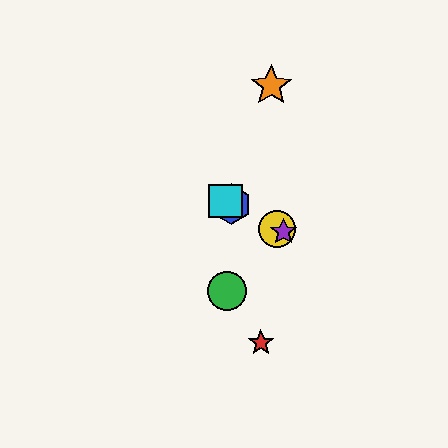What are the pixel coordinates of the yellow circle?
The yellow circle is at (277, 229).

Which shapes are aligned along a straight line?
The blue hexagon, the yellow circle, the purple star, the cyan square are aligned along a straight line.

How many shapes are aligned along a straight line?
4 shapes (the blue hexagon, the yellow circle, the purple star, the cyan square) are aligned along a straight line.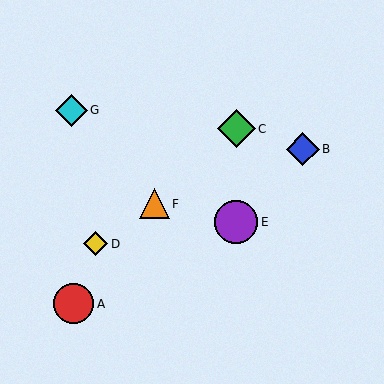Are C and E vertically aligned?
Yes, both are at x≈236.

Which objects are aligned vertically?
Objects C, E are aligned vertically.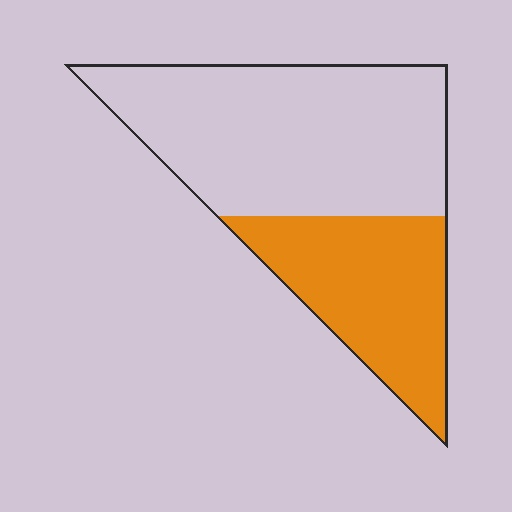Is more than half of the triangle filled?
No.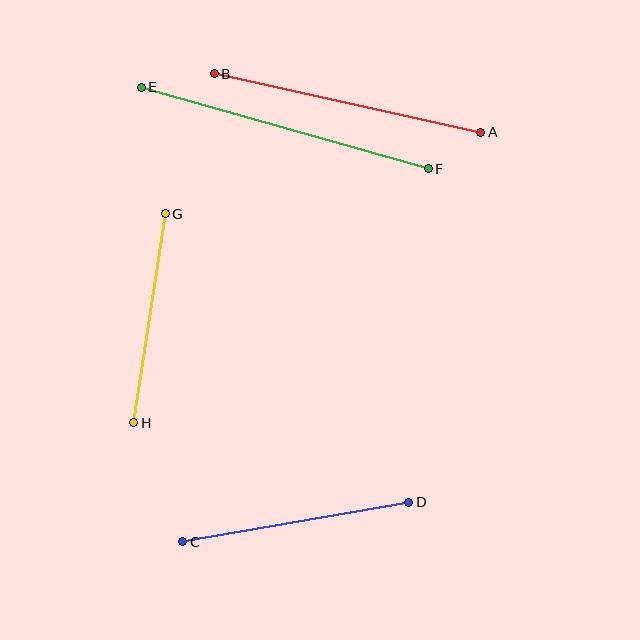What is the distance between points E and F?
The distance is approximately 298 pixels.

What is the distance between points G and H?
The distance is approximately 212 pixels.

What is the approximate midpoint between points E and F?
The midpoint is at approximately (285, 128) pixels.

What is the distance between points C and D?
The distance is approximately 229 pixels.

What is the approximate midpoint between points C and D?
The midpoint is at approximately (296, 522) pixels.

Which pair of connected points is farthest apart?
Points E and F are farthest apart.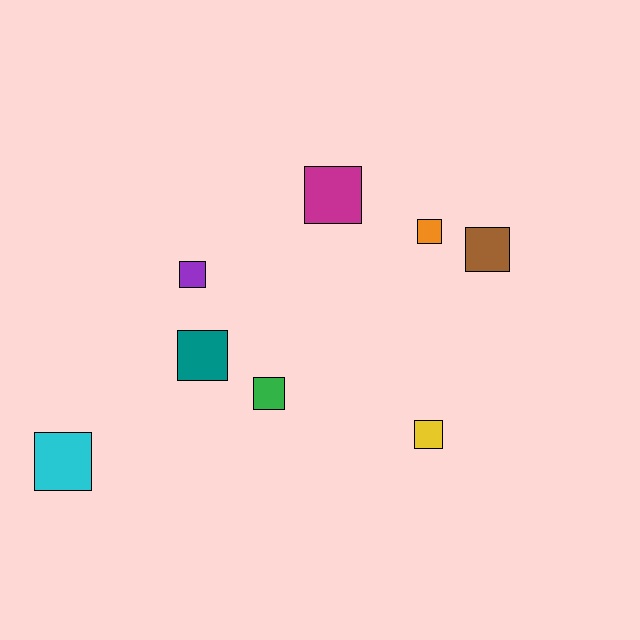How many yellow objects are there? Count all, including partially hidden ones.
There is 1 yellow object.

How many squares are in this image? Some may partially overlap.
There are 8 squares.